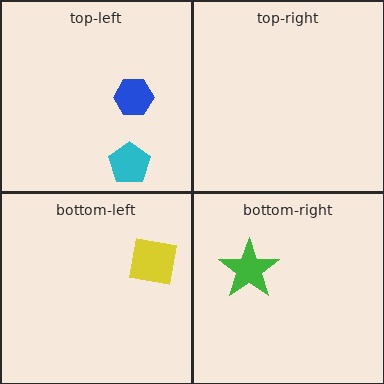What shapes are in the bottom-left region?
The yellow square.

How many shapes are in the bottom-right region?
1.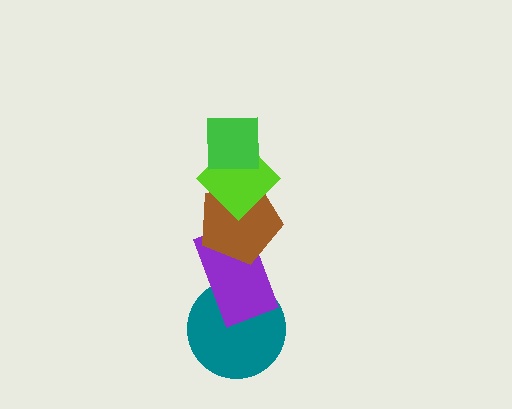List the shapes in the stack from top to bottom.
From top to bottom: the green square, the lime diamond, the brown pentagon, the purple rectangle, the teal circle.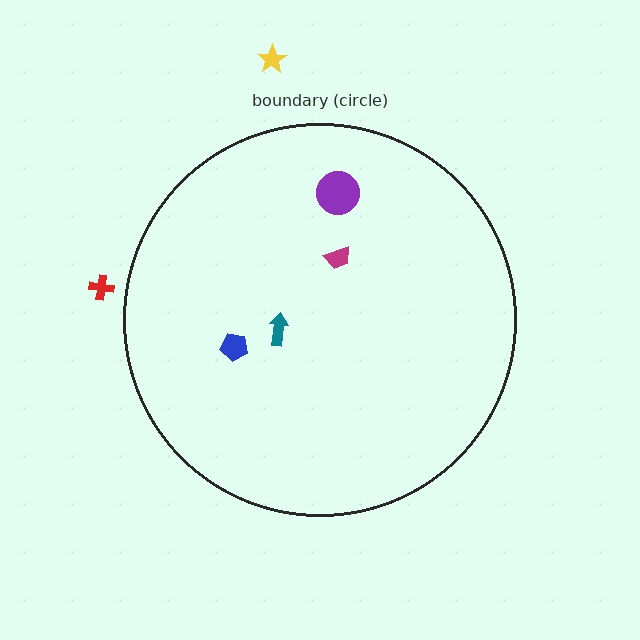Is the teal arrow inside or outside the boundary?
Inside.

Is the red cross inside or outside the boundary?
Outside.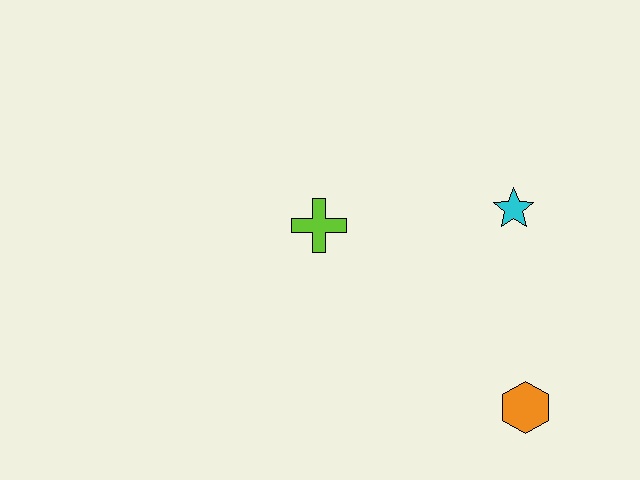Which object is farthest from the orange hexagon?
The lime cross is farthest from the orange hexagon.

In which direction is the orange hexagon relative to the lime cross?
The orange hexagon is to the right of the lime cross.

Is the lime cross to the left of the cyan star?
Yes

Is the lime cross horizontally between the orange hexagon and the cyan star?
No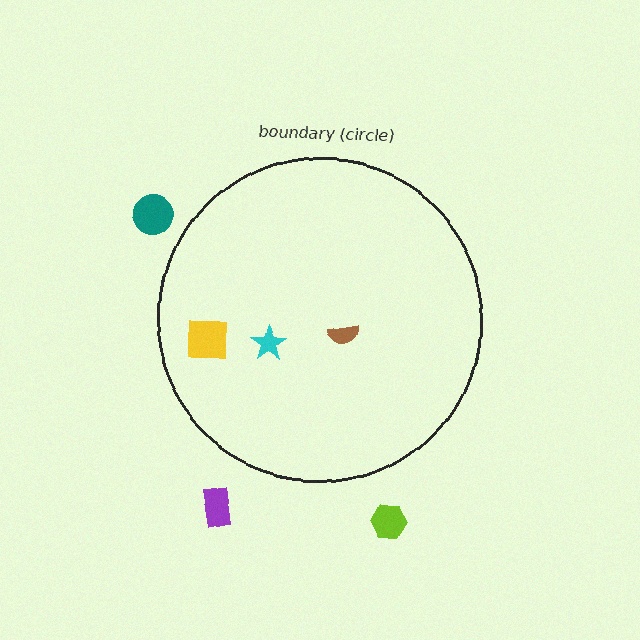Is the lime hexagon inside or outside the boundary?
Outside.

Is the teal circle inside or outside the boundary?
Outside.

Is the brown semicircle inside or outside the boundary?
Inside.